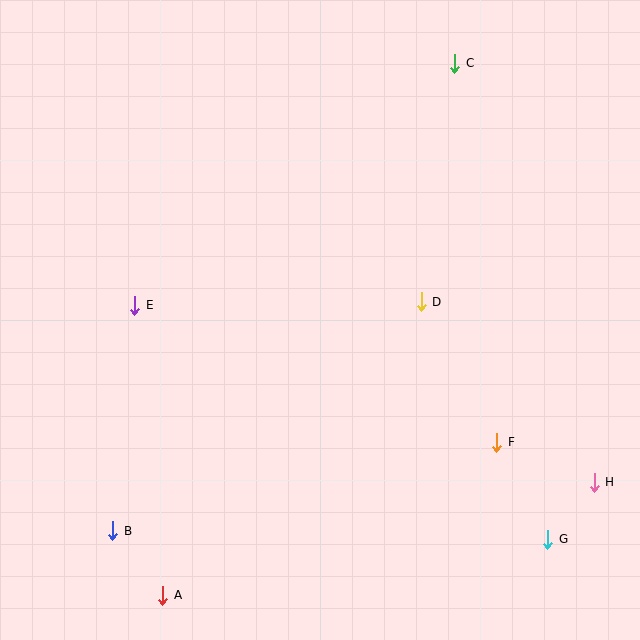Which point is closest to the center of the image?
Point D at (421, 302) is closest to the center.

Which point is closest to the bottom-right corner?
Point G is closest to the bottom-right corner.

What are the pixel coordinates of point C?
Point C is at (455, 63).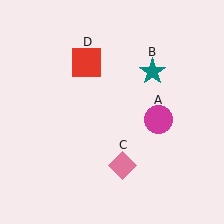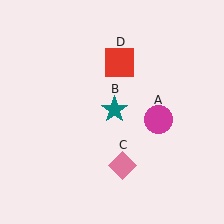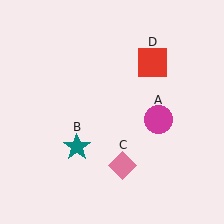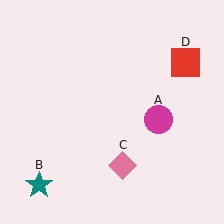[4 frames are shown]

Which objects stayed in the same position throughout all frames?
Magenta circle (object A) and pink diamond (object C) remained stationary.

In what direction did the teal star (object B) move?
The teal star (object B) moved down and to the left.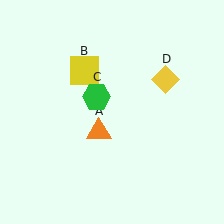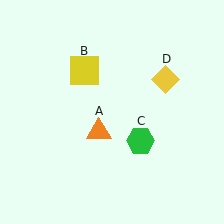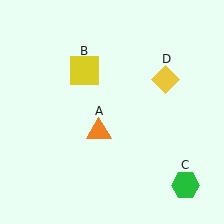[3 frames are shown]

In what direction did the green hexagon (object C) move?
The green hexagon (object C) moved down and to the right.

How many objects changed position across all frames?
1 object changed position: green hexagon (object C).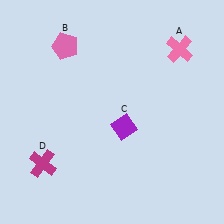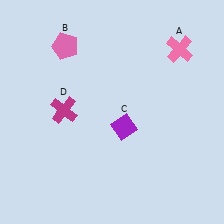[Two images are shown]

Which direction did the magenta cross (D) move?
The magenta cross (D) moved up.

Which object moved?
The magenta cross (D) moved up.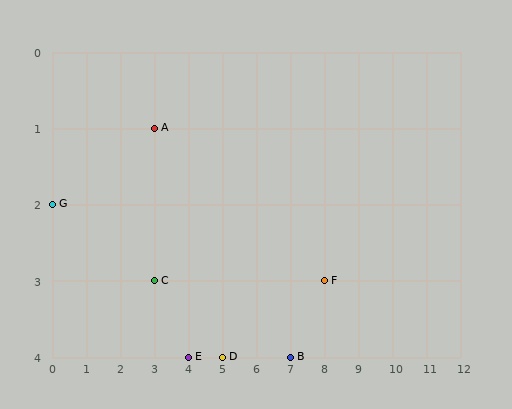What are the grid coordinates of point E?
Point E is at grid coordinates (4, 4).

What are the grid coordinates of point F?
Point F is at grid coordinates (8, 3).